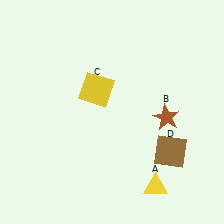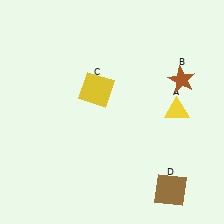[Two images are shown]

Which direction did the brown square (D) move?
The brown square (D) moved down.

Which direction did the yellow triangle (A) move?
The yellow triangle (A) moved up.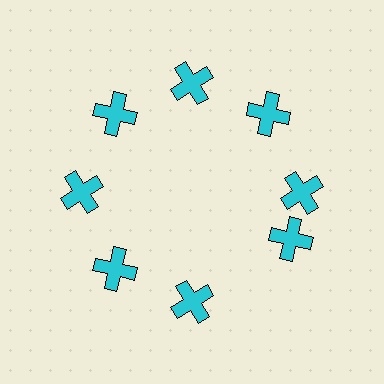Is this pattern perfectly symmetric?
No. The 8 cyan crosses are arranged in a ring, but one element near the 4 o'clock position is rotated out of alignment along the ring, breaking the 8-fold rotational symmetry.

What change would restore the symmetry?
The symmetry would be restored by rotating it back into even spacing with its neighbors so that all 8 crosses sit at equal angles and equal distance from the center.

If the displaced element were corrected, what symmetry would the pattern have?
It would have 8-fold rotational symmetry — the pattern would map onto itself every 45 degrees.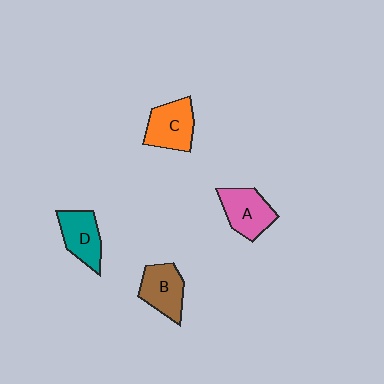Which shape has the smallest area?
Shape D (teal).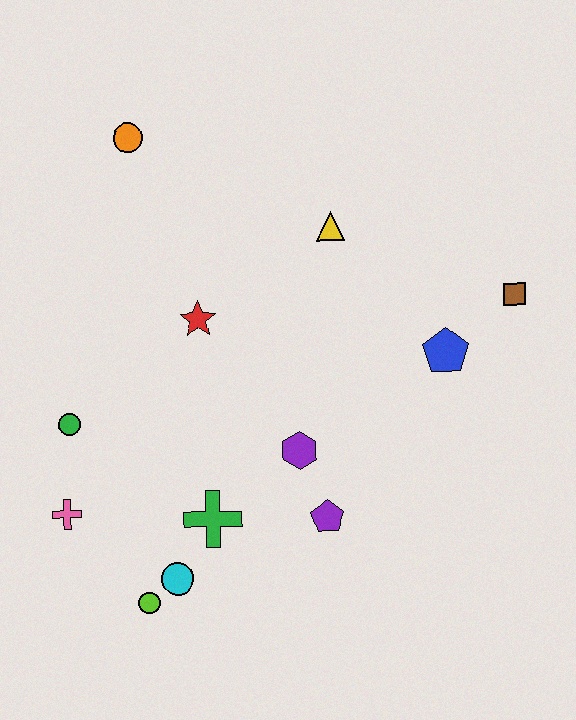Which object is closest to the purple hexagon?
The purple pentagon is closest to the purple hexagon.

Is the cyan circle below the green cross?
Yes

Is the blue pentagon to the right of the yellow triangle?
Yes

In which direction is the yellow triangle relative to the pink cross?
The yellow triangle is above the pink cross.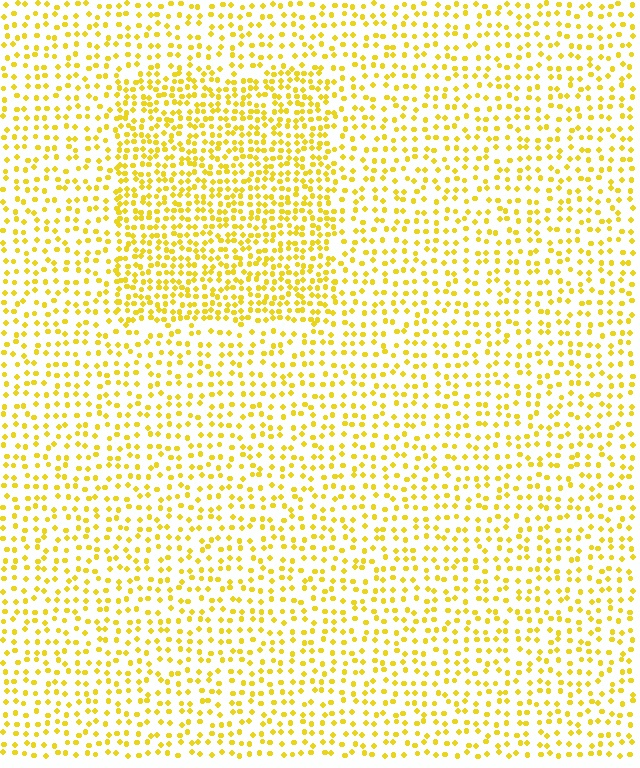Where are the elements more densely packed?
The elements are more densely packed inside the rectangle boundary.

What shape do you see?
I see a rectangle.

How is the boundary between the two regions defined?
The boundary is defined by a change in element density (approximately 1.8x ratio). All elements are the same color, size, and shape.